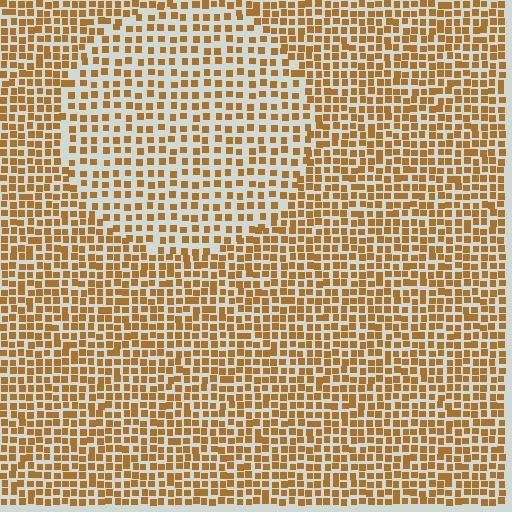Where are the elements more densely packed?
The elements are more densely packed outside the circle boundary.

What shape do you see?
I see a circle.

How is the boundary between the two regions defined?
The boundary is defined by a change in element density (approximately 1.6x ratio). All elements are the same color, size, and shape.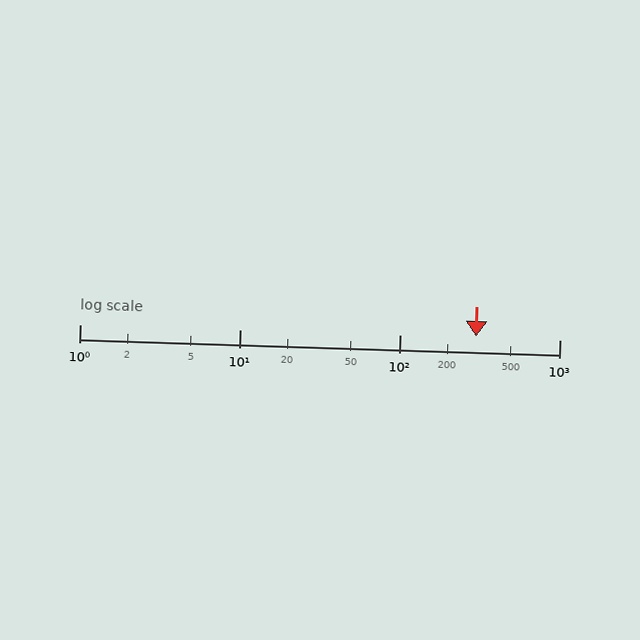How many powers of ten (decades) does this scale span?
The scale spans 3 decades, from 1 to 1000.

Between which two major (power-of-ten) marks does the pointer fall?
The pointer is between 100 and 1000.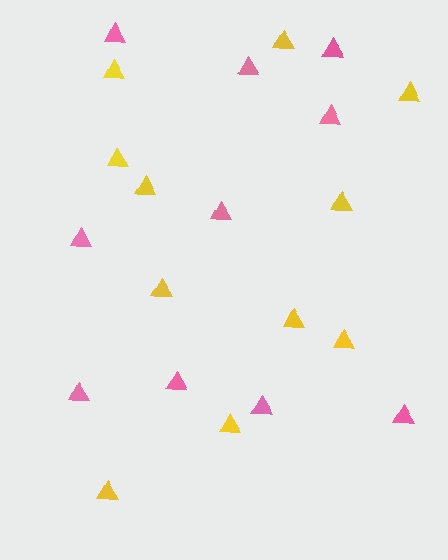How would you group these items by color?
There are 2 groups: one group of pink triangles (10) and one group of yellow triangles (11).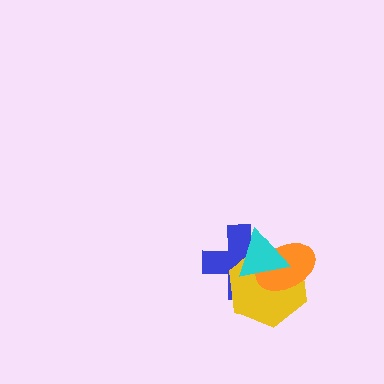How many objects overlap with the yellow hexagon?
3 objects overlap with the yellow hexagon.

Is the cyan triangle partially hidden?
No, no other shape covers it.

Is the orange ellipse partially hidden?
Yes, it is partially covered by another shape.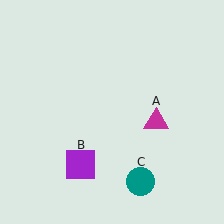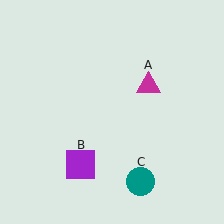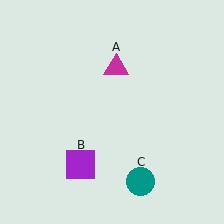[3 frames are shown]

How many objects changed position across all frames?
1 object changed position: magenta triangle (object A).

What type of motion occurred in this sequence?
The magenta triangle (object A) rotated counterclockwise around the center of the scene.